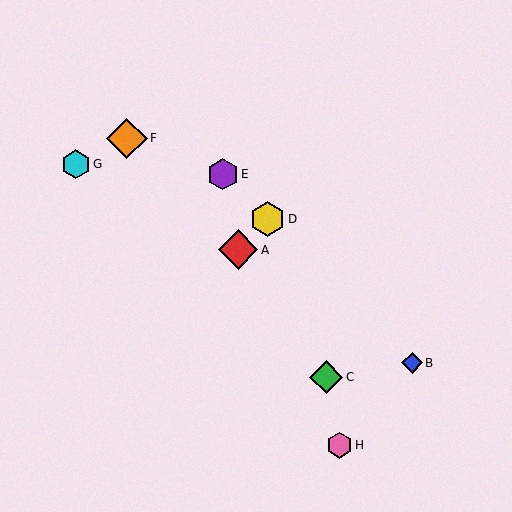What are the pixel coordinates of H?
Object H is at (339, 445).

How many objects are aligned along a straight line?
3 objects (B, D, E) are aligned along a straight line.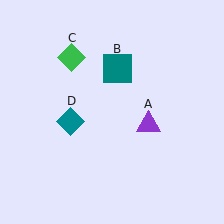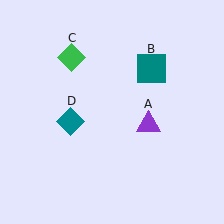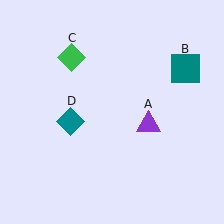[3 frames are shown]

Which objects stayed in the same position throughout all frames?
Purple triangle (object A) and green diamond (object C) and teal diamond (object D) remained stationary.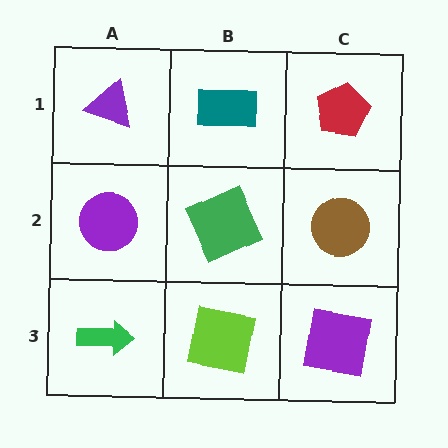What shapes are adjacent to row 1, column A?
A purple circle (row 2, column A), a teal rectangle (row 1, column B).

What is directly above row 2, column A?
A purple triangle.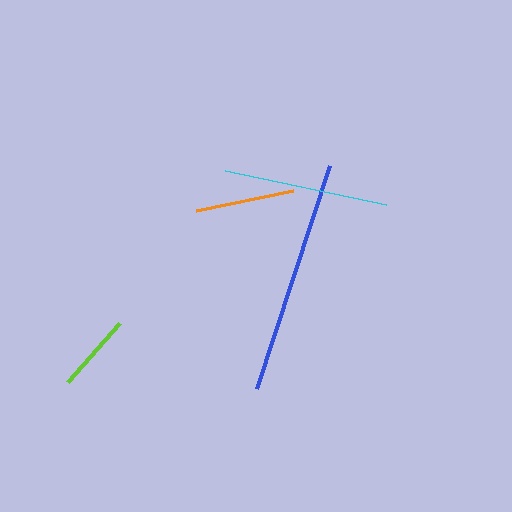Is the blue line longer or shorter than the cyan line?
The blue line is longer than the cyan line.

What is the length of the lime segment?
The lime segment is approximately 78 pixels long.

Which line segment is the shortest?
The lime line is the shortest at approximately 78 pixels.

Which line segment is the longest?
The blue line is the longest at approximately 235 pixels.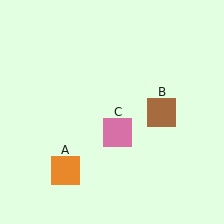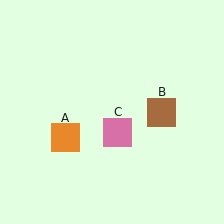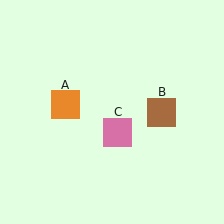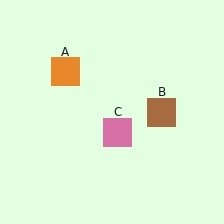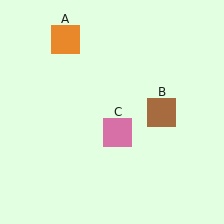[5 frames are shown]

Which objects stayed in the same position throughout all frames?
Brown square (object B) and pink square (object C) remained stationary.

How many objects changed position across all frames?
1 object changed position: orange square (object A).